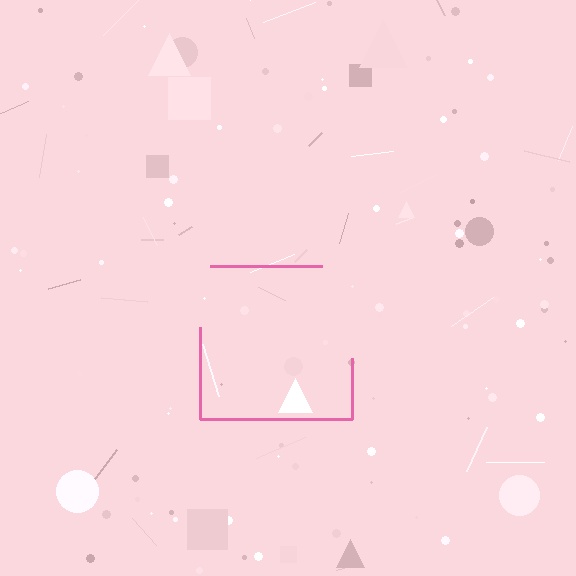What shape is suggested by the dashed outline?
The dashed outline suggests a square.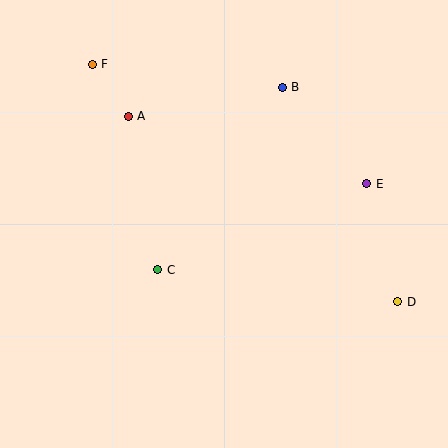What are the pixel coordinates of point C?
Point C is at (158, 270).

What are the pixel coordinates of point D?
Point D is at (398, 302).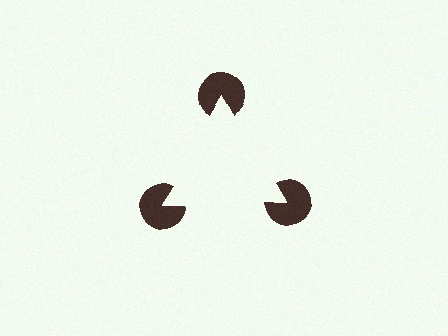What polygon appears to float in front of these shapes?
An illusory triangle — its edges are inferred from the aligned wedge cuts in the pac-man discs, not physically drawn.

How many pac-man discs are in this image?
There are 3 — one at each vertex of the illusory triangle.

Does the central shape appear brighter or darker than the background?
It typically appears slightly brighter than the background, even though no actual brightness change is drawn.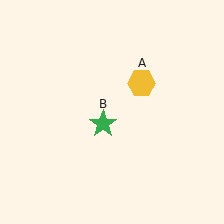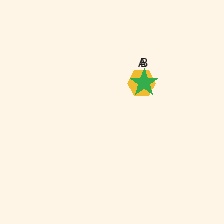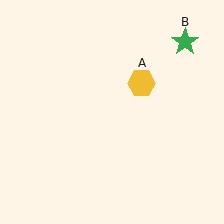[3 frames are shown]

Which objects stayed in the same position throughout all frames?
Yellow hexagon (object A) remained stationary.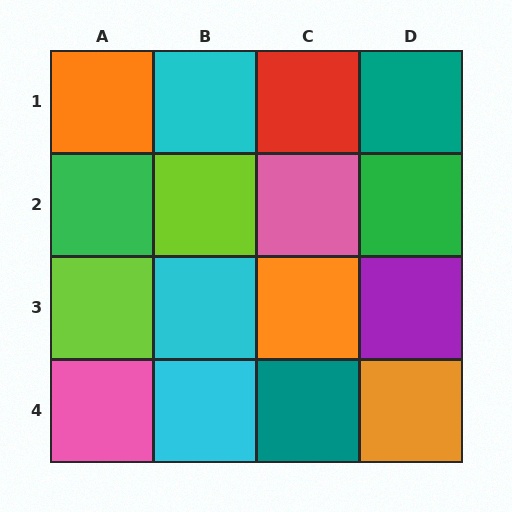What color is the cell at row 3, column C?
Orange.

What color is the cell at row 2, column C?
Pink.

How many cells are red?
1 cell is red.